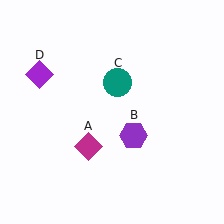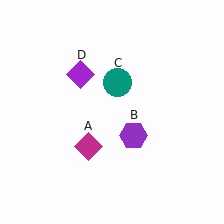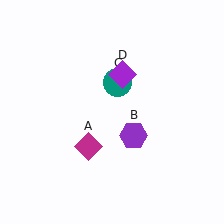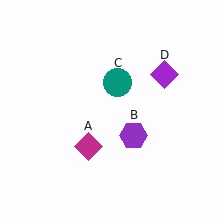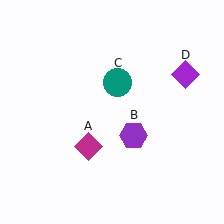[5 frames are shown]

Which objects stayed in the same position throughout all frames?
Magenta diamond (object A) and purple hexagon (object B) and teal circle (object C) remained stationary.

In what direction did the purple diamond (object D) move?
The purple diamond (object D) moved right.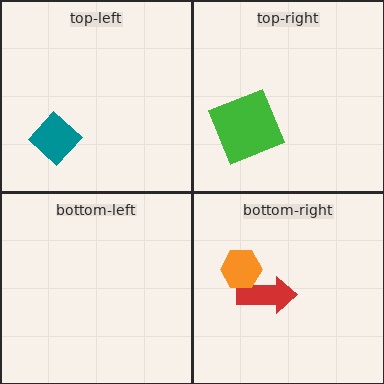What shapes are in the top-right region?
The green square.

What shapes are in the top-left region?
The teal diamond.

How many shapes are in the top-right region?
1.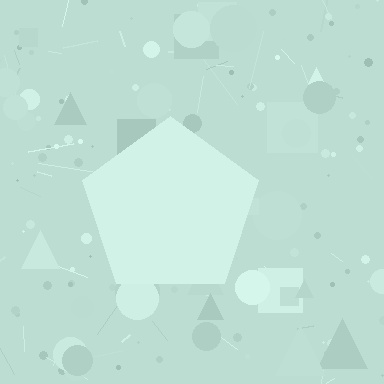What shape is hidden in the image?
A pentagon is hidden in the image.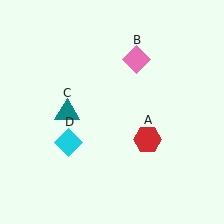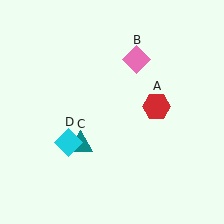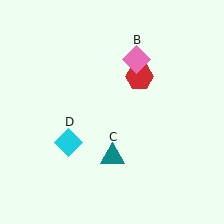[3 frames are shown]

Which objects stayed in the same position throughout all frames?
Pink diamond (object B) and cyan diamond (object D) remained stationary.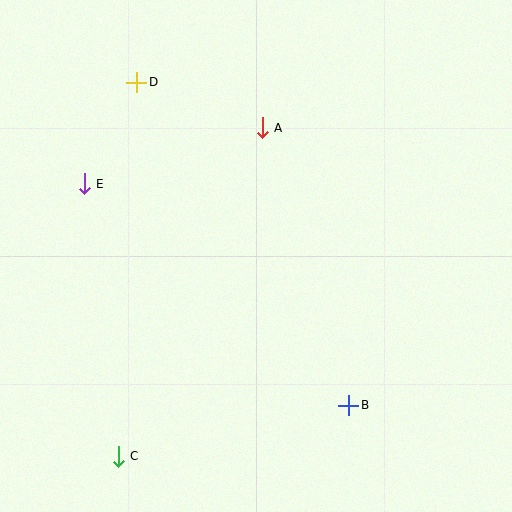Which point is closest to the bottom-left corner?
Point C is closest to the bottom-left corner.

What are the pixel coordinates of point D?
Point D is at (137, 82).